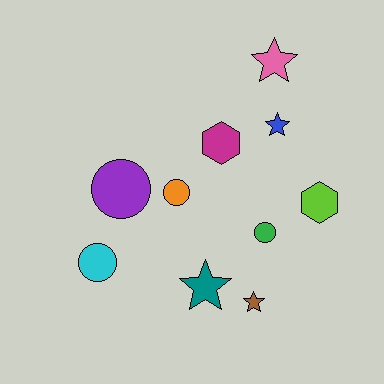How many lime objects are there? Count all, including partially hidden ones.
There is 1 lime object.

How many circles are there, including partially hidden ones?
There are 4 circles.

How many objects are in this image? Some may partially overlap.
There are 10 objects.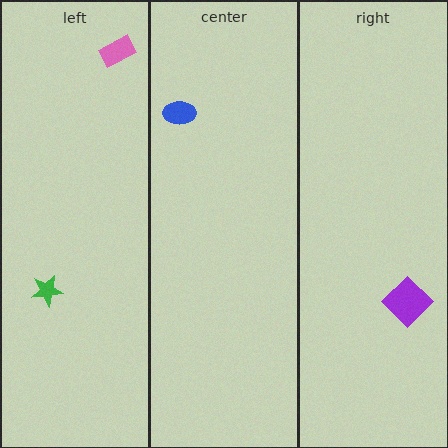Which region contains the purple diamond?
The right region.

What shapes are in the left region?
The green star, the pink rectangle.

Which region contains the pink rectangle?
The left region.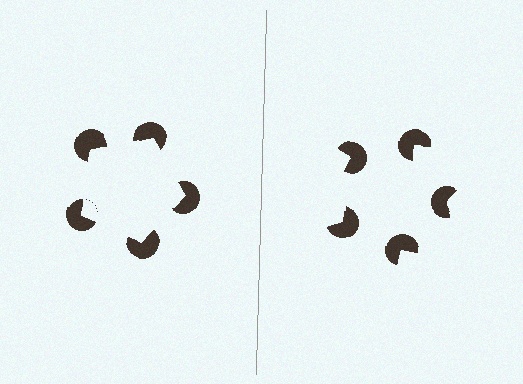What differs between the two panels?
The pac-man discs are positioned identically on both sides; only the wedge orientations differ. On the left they align to a pentagon; on the right they are misaligned.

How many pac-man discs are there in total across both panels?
10 — 5 on each side.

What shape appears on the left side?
An illusory pentagon.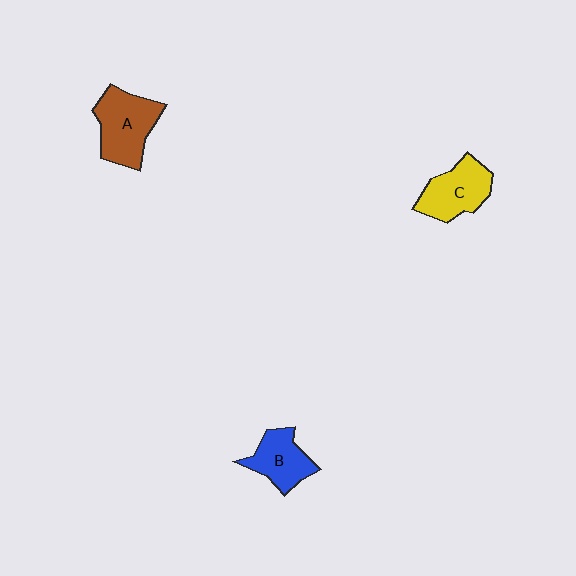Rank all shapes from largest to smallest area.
From largest to smallest: A (brown), C (yellow), B (blue).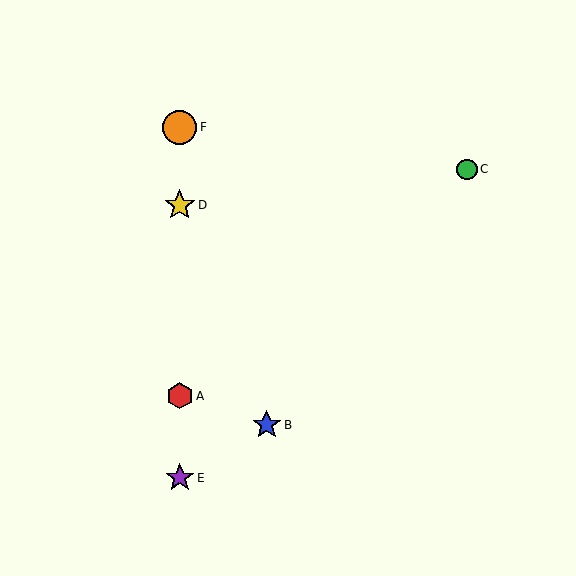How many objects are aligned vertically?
4 objects (A, D, E, F) are aligned vertically.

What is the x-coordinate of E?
Object E is at x≈180.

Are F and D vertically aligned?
Yes, both are at x≈180.